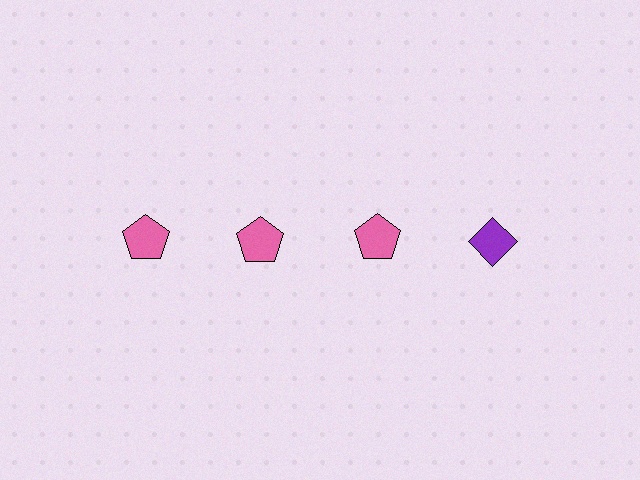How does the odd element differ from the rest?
It differs in both color (purple instead of pink) and shape (diamond instead of pentagon).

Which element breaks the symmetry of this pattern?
The purple diamond in the top row, second from right column breaks the symmetry. All other shapes are pink pentagons.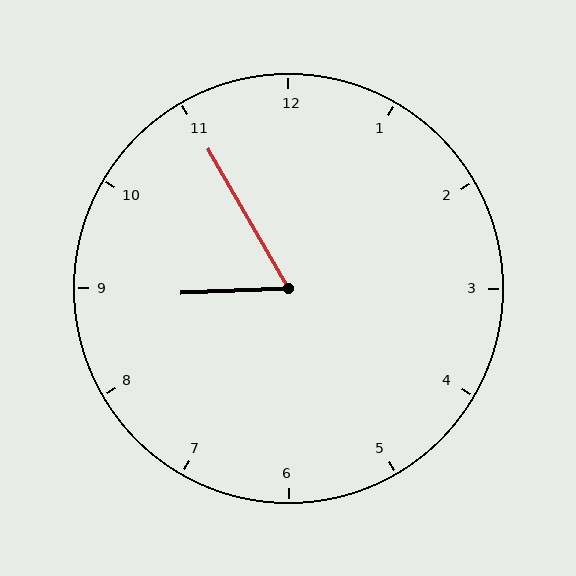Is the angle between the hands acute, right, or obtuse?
It is acute.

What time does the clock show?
8:55.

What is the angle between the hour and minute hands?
Approximately 62 degrees.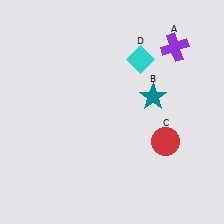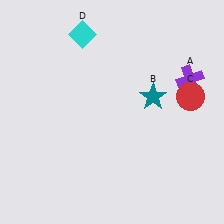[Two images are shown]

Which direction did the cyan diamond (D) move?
The cyan diamond (D) moved left.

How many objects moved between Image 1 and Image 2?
3 objects moved between the two images.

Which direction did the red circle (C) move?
The red circle (C) moved up.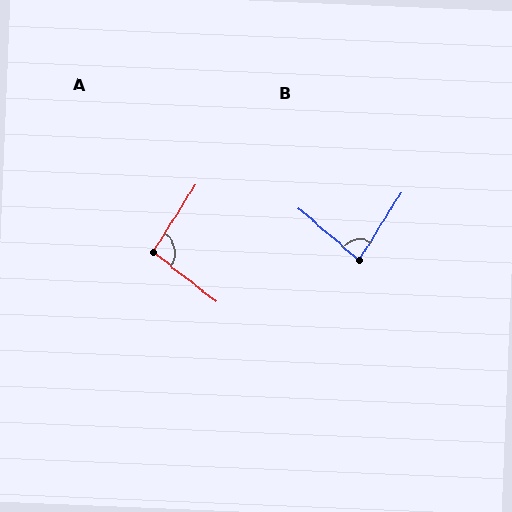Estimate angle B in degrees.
Approximately 81 degrees.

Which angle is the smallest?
B, at approximately 81 degrees.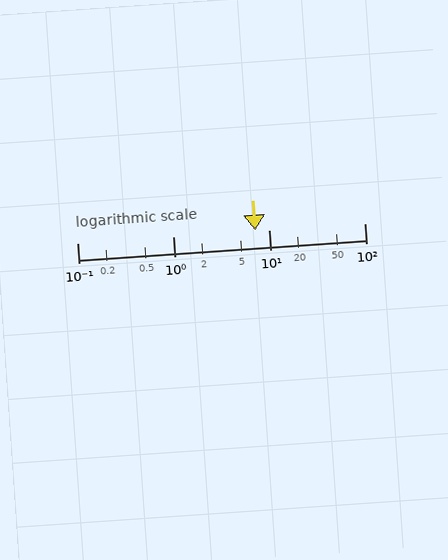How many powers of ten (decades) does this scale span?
The scale spans 3 decades, from 0.1 to 100.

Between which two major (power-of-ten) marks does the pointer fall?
The pointer is between 1 and 10.